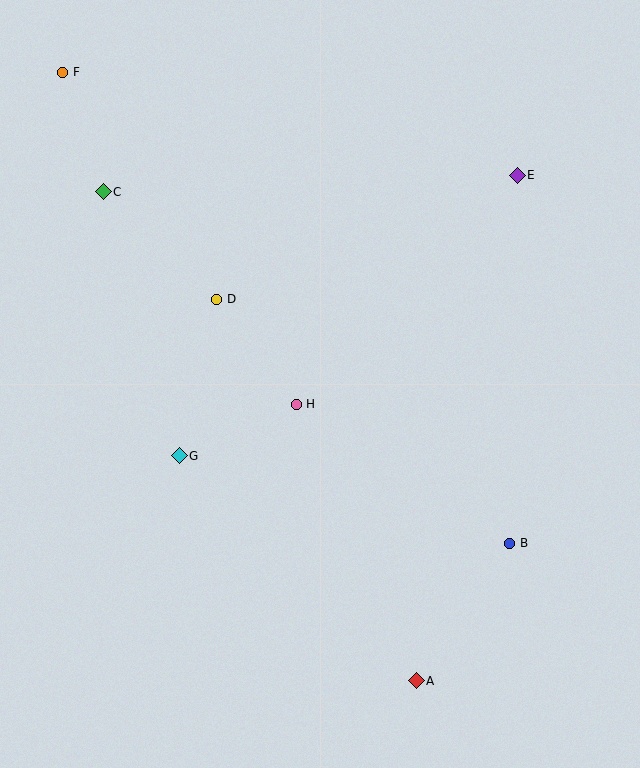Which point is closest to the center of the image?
Point H at (296, 404) is closest to the center.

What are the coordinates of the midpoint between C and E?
The midpoint between C and E is at (310, 183).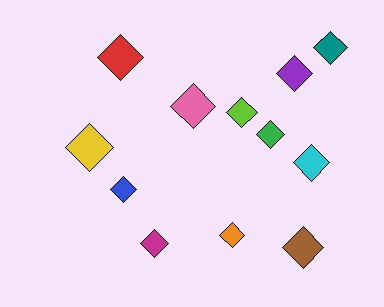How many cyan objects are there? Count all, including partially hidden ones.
There is 1 cyan object.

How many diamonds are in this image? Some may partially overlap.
There are 12 diamonds.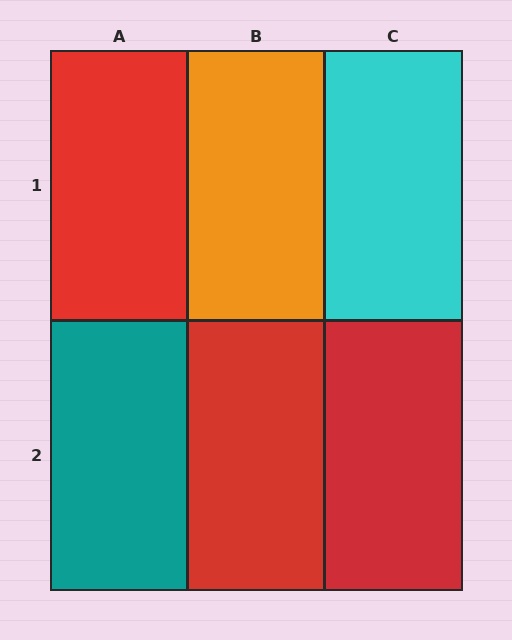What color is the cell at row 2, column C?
Red.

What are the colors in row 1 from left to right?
Red, orange, cyan.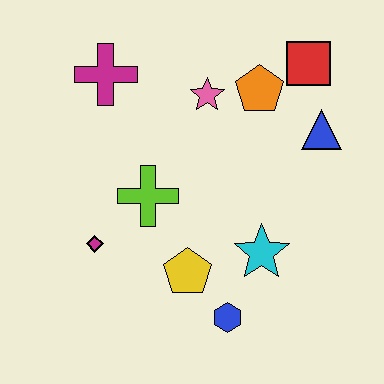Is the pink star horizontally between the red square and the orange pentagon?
No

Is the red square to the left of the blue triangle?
Yes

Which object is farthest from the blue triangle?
The magenta diamond is farthest from the blue triangle.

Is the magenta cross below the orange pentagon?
No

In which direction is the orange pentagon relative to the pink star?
The orange pentagon is to the right of the pink star.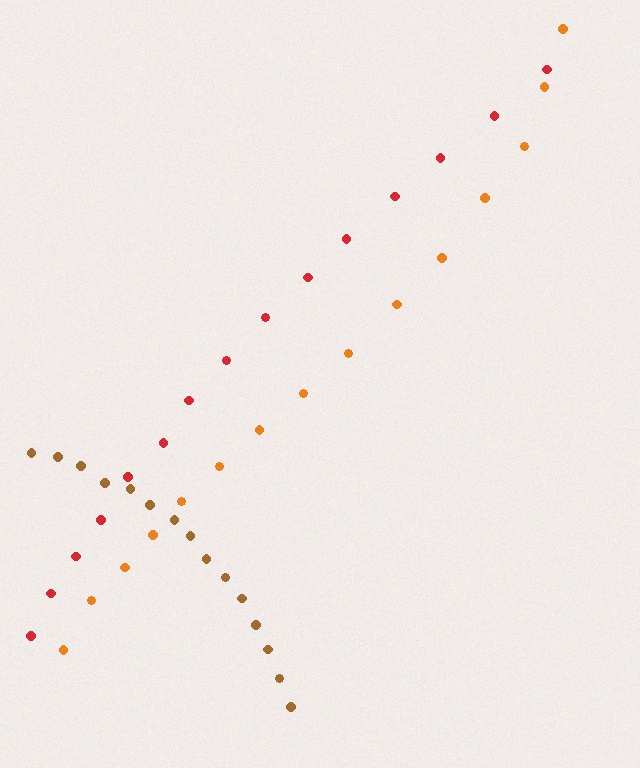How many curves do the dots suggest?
There are 3 distinct paths.